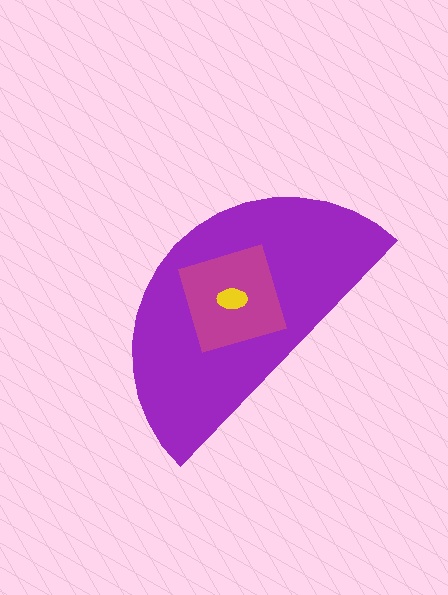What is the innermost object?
The yellow ellipse.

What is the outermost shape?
The purple semicircle.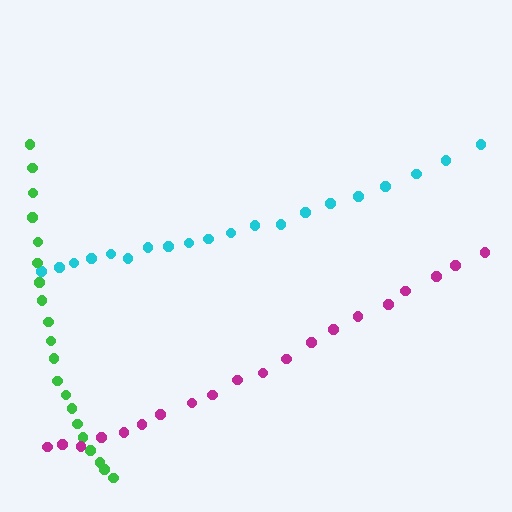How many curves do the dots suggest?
There are 3 distinct paths.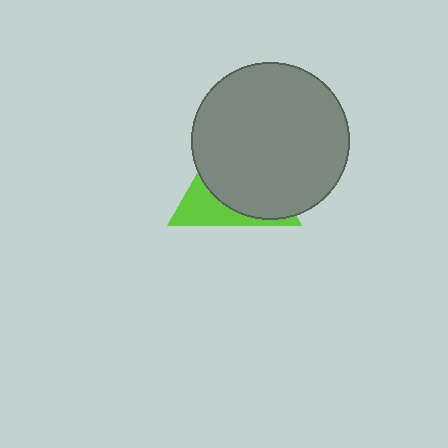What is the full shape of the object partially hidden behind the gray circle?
The partially hidden object is a lime triangle.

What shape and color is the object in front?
The object in front is a gray circle.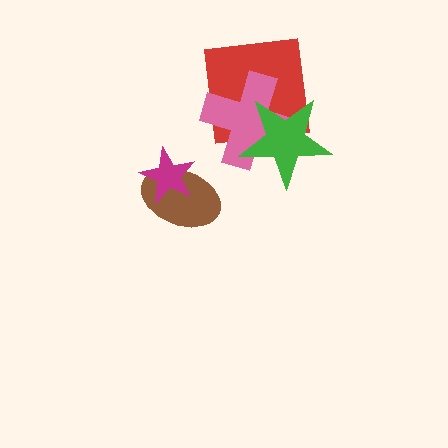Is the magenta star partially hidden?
No, no other shape covers it.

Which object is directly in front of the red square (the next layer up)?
The pink cross is directly in front of the red square.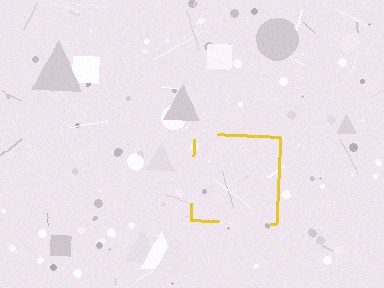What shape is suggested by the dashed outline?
The dashed outline suggests a square.